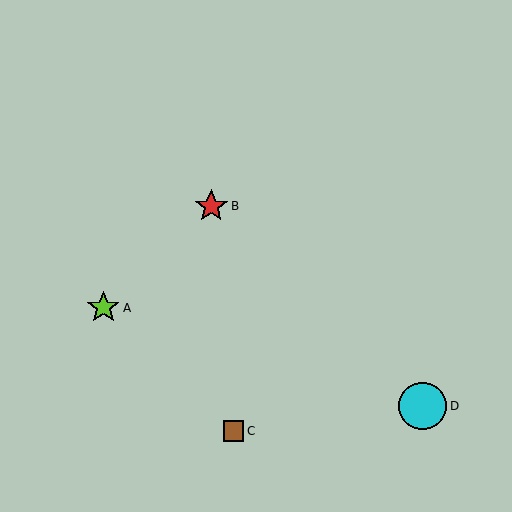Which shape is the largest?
The cyan circle (labeled D) is the largest.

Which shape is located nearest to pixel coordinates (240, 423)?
The brown square (labeled C) at (233, 431) is nearest to that location.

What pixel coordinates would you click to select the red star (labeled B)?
Click at (211, 206) to select the red star B.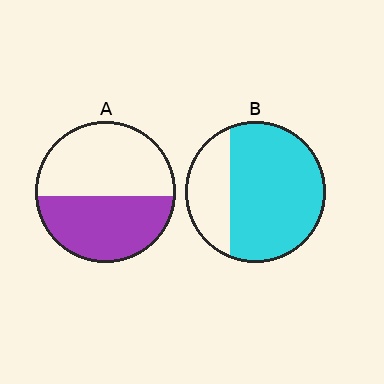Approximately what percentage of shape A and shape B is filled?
A is approximately 45% and B is approximately 75%.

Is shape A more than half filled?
Roughly half.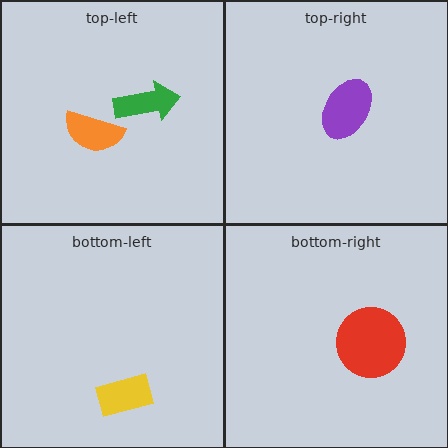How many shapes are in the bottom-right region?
1.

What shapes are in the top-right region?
The purple ellipse.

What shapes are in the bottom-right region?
The red circle.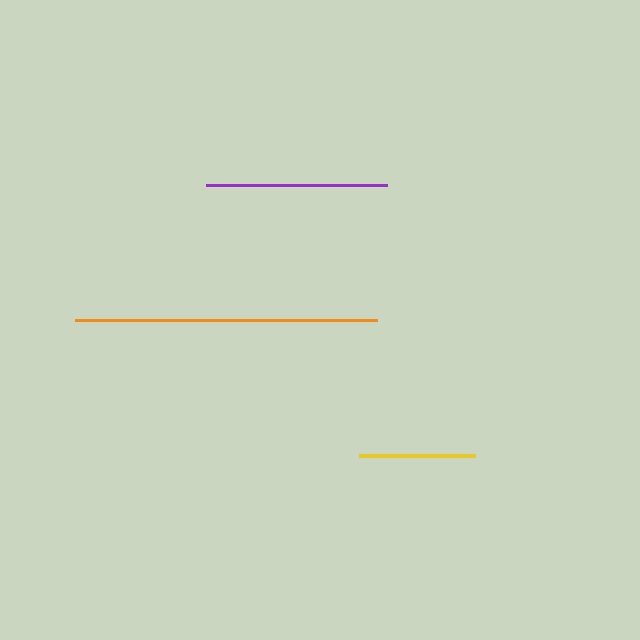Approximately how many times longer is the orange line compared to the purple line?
The orange line is approximately 1.7 times the length of the purple line.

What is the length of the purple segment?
The purple segment is approximately 181 pixels long.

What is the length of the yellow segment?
The yellow segment is approximately 116 pixels long.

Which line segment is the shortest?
The yellow line is the shortest at approximately 116 pixels.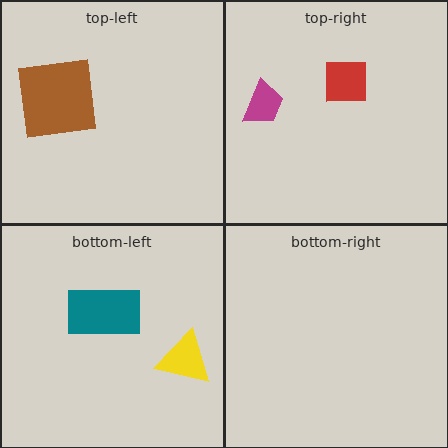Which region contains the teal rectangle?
The bottom-left region.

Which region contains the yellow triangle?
The bottom-left region.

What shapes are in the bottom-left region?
The teal rectangle, the yellow triangle.